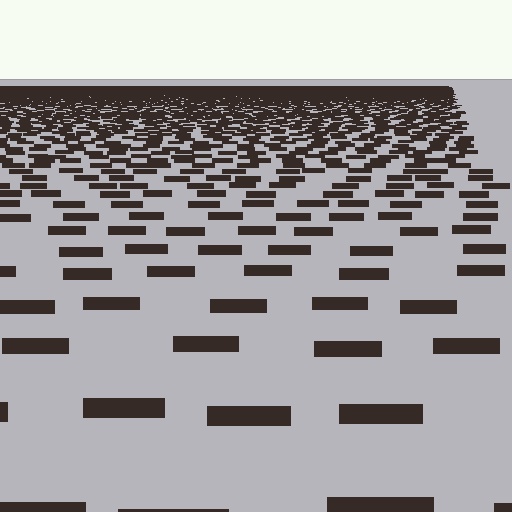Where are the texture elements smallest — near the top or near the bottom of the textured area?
Near the top.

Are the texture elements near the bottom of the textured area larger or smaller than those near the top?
Larger. Near the bottom, elements are closer to the viewer and appear at a bigger on-screen size.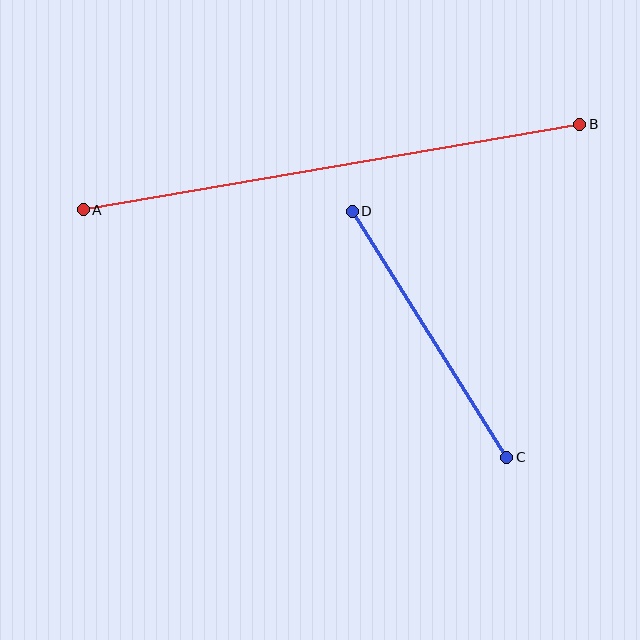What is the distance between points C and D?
The distance is approximately 290 pixels.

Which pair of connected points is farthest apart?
Points A and B are farthest apart.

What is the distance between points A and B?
The distance is approximately 504 pixels.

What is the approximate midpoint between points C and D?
The midpoint is at approximately (429, 334) pixels.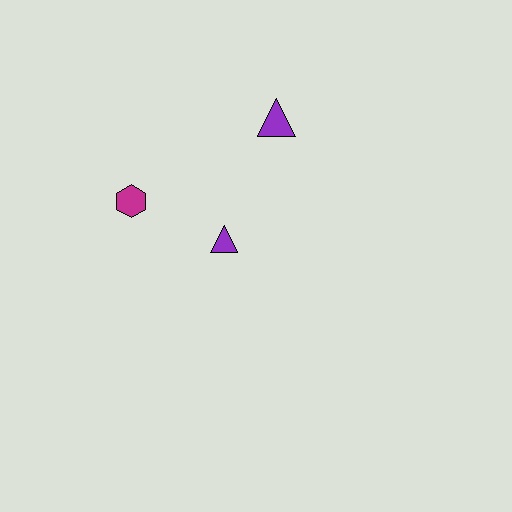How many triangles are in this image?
There are 2 triangles.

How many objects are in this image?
There are 3 objects.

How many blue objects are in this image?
There are no blue objects.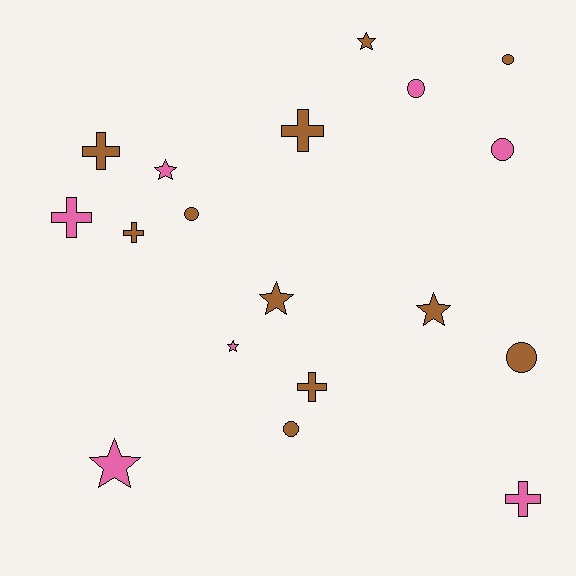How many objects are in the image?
There are 18 objects.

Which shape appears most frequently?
Cross, with 6 objects.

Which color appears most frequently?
Brown, with 11 objects.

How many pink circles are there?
There are 2 pink circles.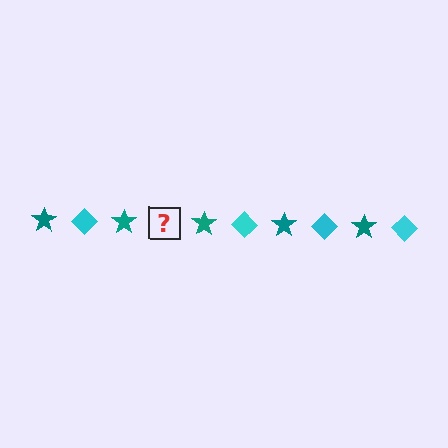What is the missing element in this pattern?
The missing element is a cyan diamond.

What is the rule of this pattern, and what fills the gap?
The rule is that the pattern alternates between teal star and cyan diamond. The gap should be filled with a cyan diamond.